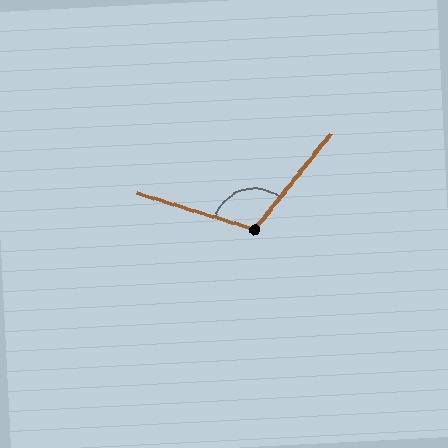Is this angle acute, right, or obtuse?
It is obtuse.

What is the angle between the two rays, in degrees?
Approximately 112 degrees.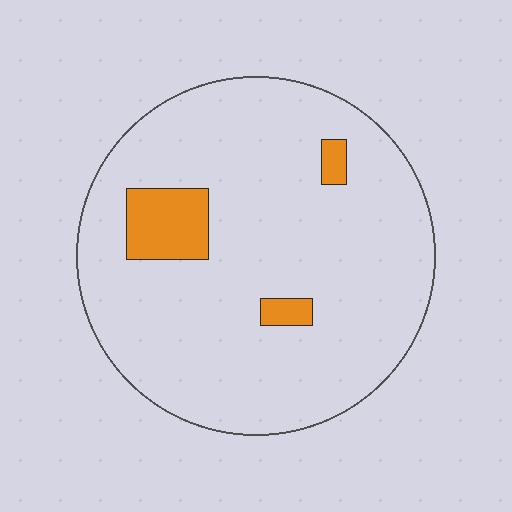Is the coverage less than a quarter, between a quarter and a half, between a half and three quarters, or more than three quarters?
Less than a quarter.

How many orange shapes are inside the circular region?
3.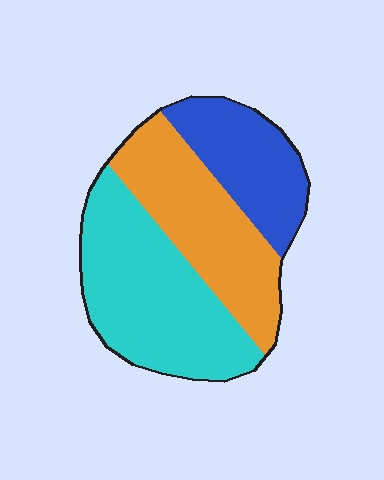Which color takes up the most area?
Cyan, at roughly 45%.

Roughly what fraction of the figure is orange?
Orange takes up about one third (1/3) of the figure.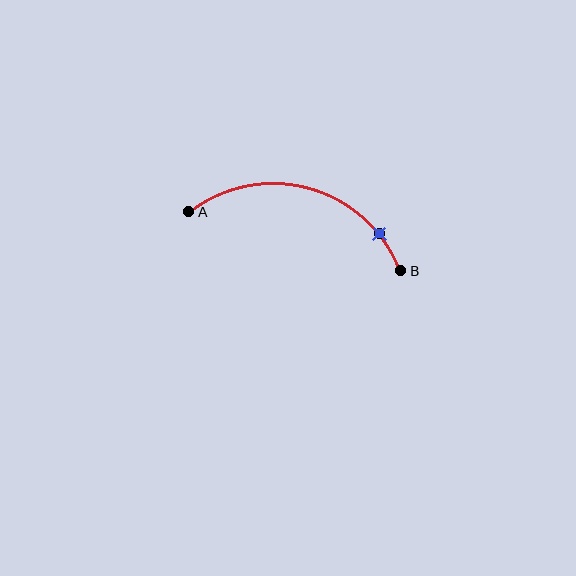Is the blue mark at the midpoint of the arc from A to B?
No. The blue mark lies on the arc but is closer to endpoint B. The arc midpoint would be at the point on the curve equidistant along the arc from both A and B.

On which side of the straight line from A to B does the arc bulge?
The arc bulges above the straight line connecting A and B.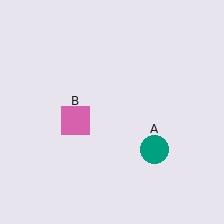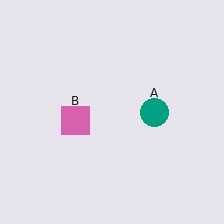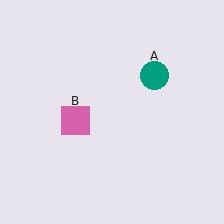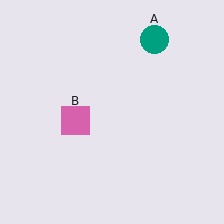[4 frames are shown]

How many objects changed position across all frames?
1 object changed position: teal circle (object A).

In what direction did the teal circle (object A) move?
The teal circle (object A) moved up.